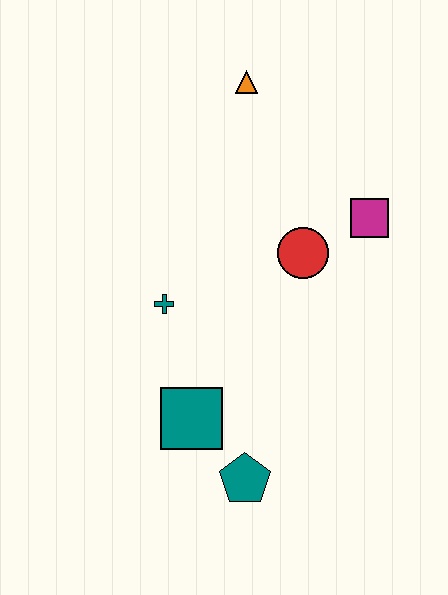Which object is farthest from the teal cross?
The orange triangle is farthest from the teal cross.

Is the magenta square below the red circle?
No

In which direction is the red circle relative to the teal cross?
The red circle is to the right of the teal cross.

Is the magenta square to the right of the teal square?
Yes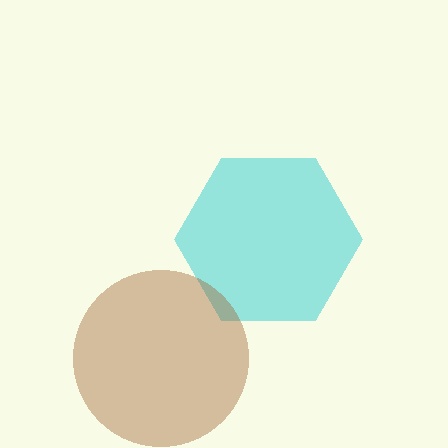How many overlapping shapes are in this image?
There are 2 overlapping shapes in the image.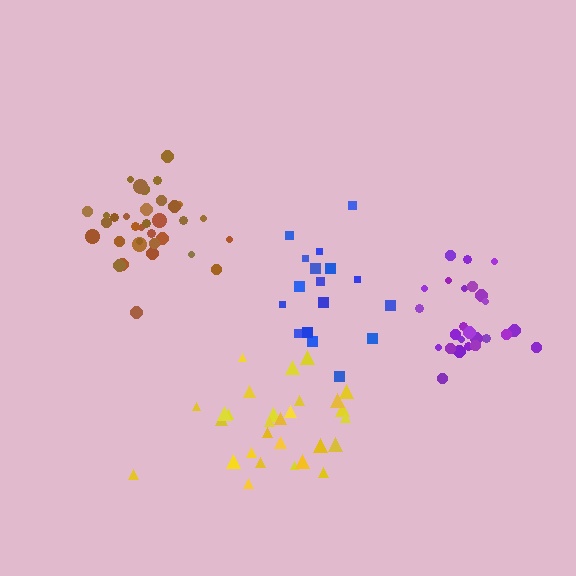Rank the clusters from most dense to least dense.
brown, purple, yellow, blue.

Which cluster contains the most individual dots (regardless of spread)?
Brown (35).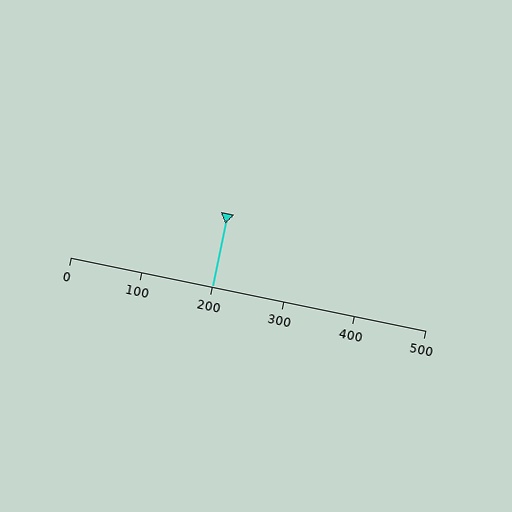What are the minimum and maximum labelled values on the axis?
The axis runs from 0 to 500.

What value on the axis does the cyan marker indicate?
The marker indicates approximately 200.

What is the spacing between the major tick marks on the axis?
The major ticks are spaced 100 apart.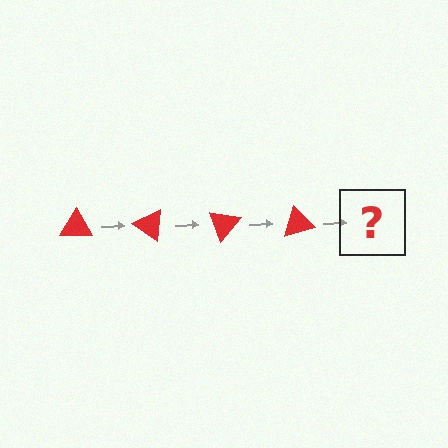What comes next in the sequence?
The next element should be a red triangle rotated 140 degrees.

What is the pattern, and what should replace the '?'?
The pattern is that the triangle rotates 35 degrees each step. The '?' should be a red triangle rotated 140 degrees.